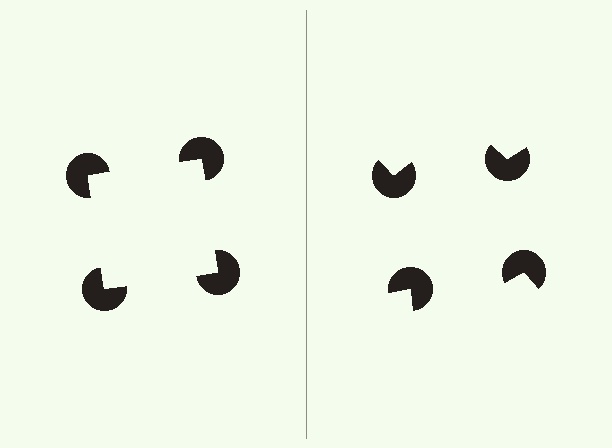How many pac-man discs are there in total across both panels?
8 — 4 on each side.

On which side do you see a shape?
An illusory square appears on the left side. On the right side the wedge cuts are rotated, so no coherent shape forms.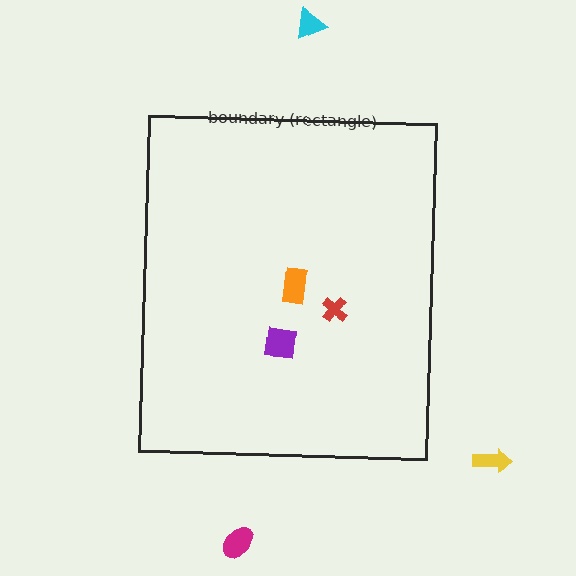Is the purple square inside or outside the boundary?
Inside.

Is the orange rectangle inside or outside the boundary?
Inside.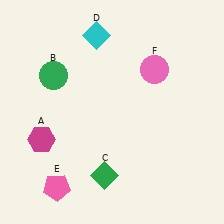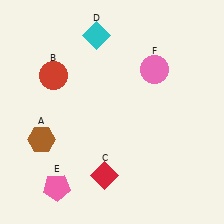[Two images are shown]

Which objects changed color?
A changed from magenta to brown. B changed from green to red. C changed from green to red.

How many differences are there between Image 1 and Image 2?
There are 3 differences between the two images.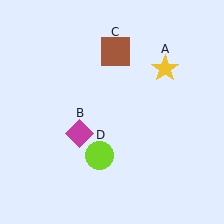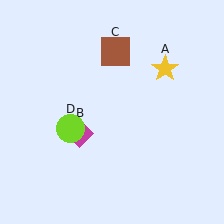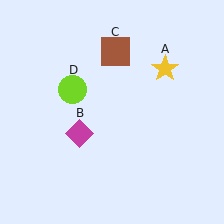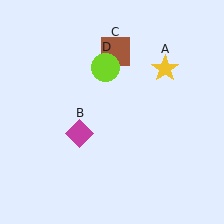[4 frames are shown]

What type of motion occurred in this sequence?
The lime circle (object D) rotated clockwise around the center of the scene.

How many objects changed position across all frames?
1 object changed position: lime circle (object D).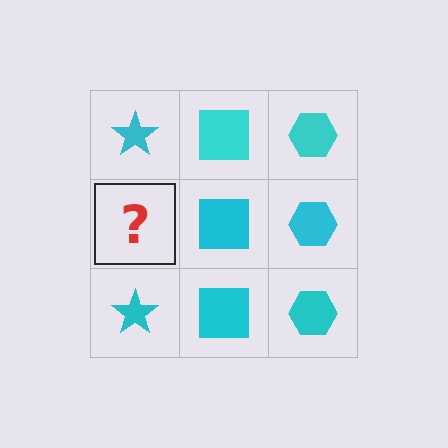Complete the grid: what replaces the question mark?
The question mark should be replaced with a cyan star.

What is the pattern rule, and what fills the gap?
The rule is that each column has a consistent shape. The gap should be filled with a cyan star.